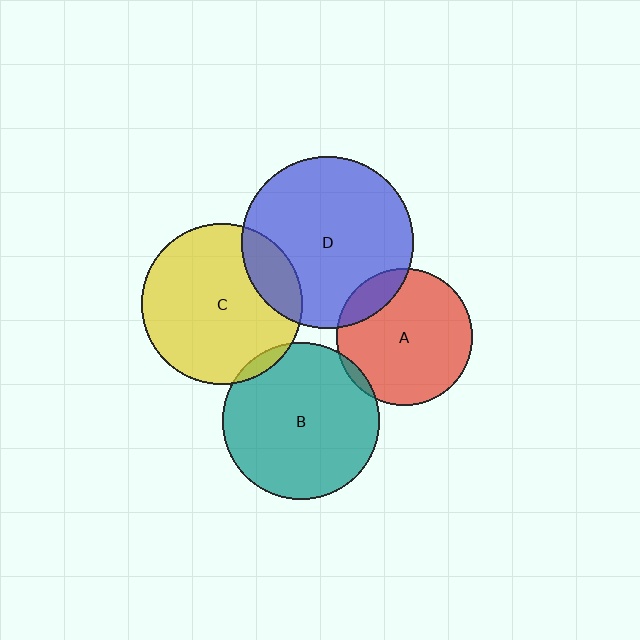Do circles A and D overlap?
Yes.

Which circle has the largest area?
Circle D (blue).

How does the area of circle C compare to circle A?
Approximately 1.4 times.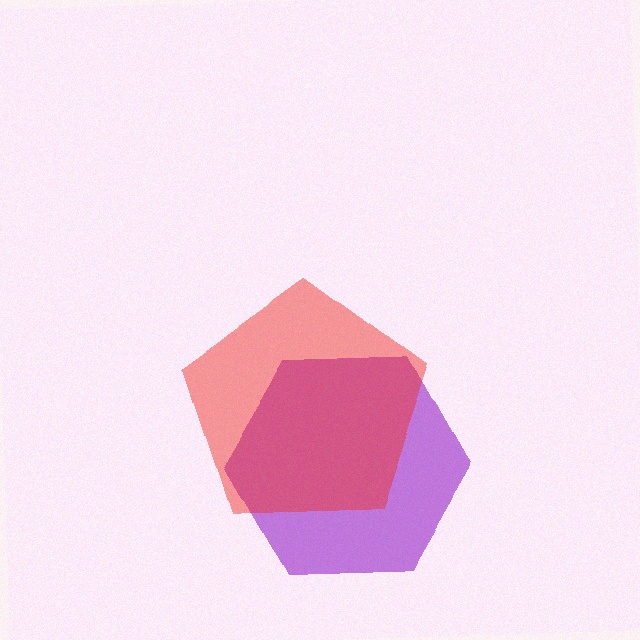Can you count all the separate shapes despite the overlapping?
Yes, there are 2 separate shapes.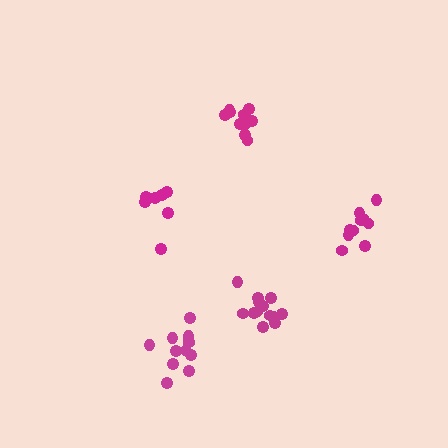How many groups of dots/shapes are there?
There are 5 groups.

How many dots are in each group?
Group 1: 13 dots, Group 2: 11 dots, Group 3: 7 dots, Group 4: 10 dots, Group 5: 12 dots (53 total).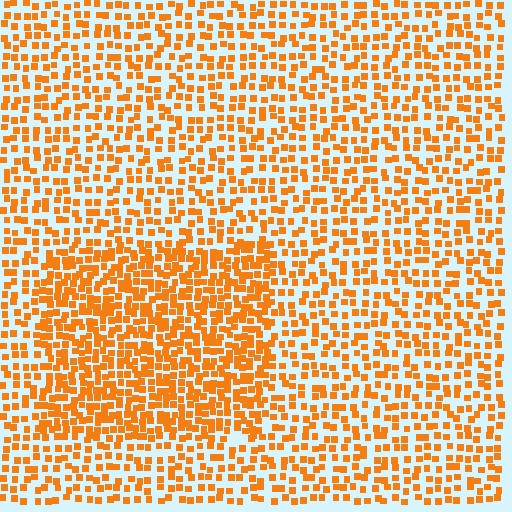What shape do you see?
I see a rectangle.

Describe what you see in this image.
The image contains small orange elements arranged at two different densities. A rectangle-shaped region is visible where the elements are more densely packed than the surrounding area.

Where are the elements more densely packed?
The elements are more densely packed inside the rectangle boundary.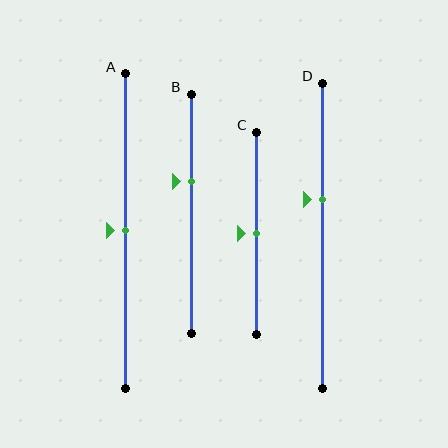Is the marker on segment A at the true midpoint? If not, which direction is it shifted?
Yes, the marker on segment A is at the true midpoint.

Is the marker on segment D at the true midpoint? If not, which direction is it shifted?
No, the marker on segment D is shifted upward by about 12% of the segment length.